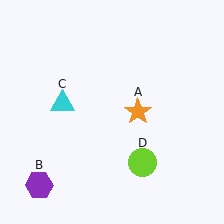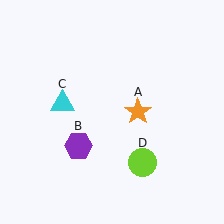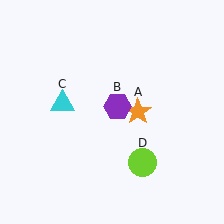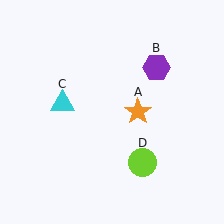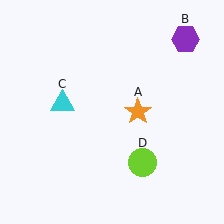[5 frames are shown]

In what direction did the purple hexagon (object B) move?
The purple hexagon (object B) moved up and to the right.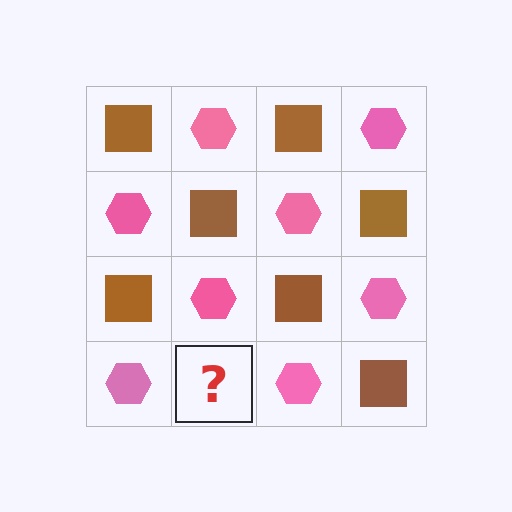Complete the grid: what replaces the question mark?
The question mark should be replaced with a brown square.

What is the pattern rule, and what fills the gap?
The rule is that it alternates brown square and pink hexagon in a checkerboard pattern. The gap should be filled with a brown square.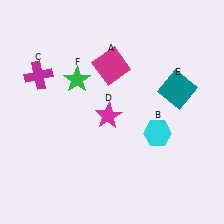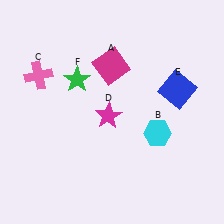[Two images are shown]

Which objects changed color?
C changed from magenta to pink. E changed from teal to blue.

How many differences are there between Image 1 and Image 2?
There are 2 differences between the two images.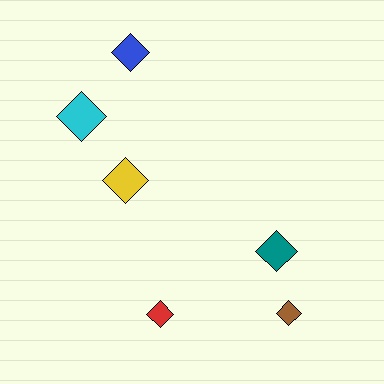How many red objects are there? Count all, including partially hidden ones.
There is 1 red object.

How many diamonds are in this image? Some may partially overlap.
There are 6 diamonds.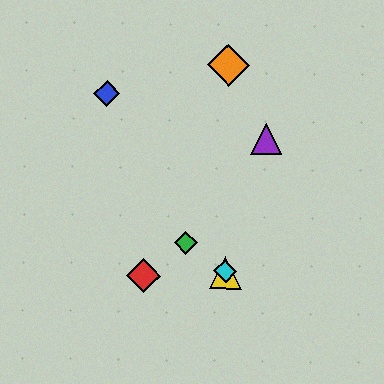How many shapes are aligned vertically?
3 shapes (the yellow triangle, the orange diamond, the cyan diamond) are aligned vertically.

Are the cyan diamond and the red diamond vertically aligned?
No, the cyan diamond is at x≈225 and the red diamond is at x≈143.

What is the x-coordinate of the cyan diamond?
The cyan diamond is at x≈225.